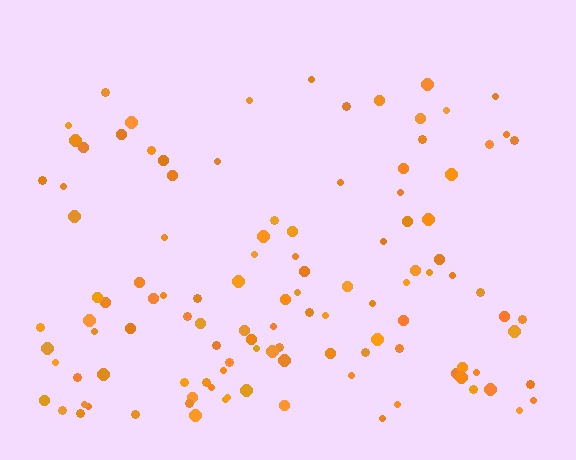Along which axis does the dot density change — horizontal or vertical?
Vertical.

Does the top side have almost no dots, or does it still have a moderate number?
Still a moderate number, just noticeably fewer than the bottom.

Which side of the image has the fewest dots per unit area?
The top.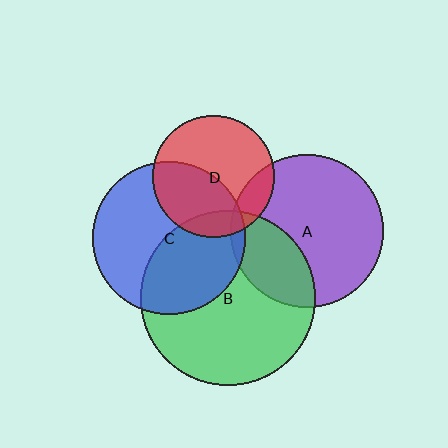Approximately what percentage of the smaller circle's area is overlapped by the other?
Approximately 30%.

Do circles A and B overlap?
Yes.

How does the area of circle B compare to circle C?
Approximately 1.3 times.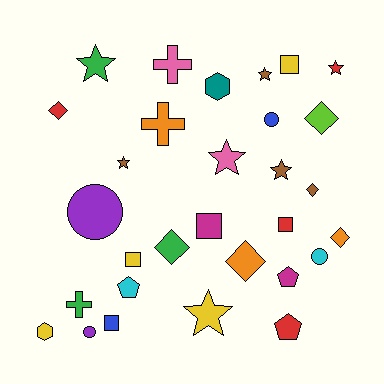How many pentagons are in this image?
There are 3 pentagons.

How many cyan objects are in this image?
There are 2 cyan objects.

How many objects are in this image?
There are 30 objects.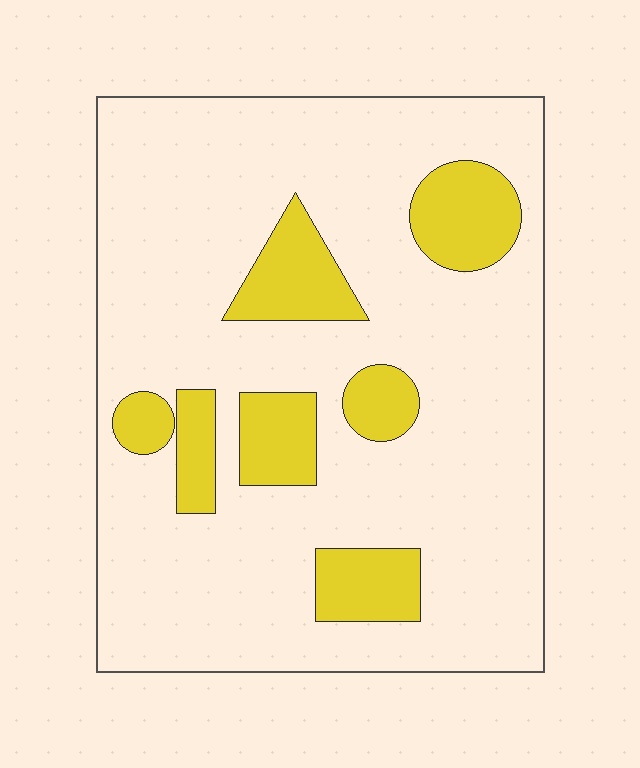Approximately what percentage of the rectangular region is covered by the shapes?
Approximately 20%.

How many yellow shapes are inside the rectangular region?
7.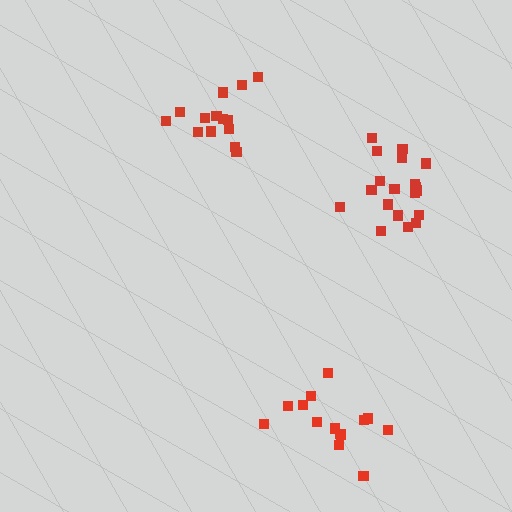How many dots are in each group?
Group 1: 14 dots, Group 2: 14 dots, Group 3: 20 dots (48 total).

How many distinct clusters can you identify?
There are 3 distinct clusters.